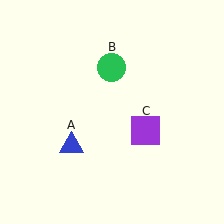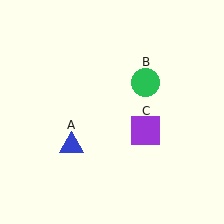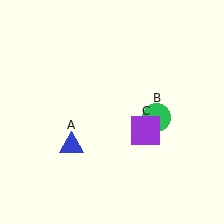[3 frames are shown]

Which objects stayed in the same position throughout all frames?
Blue triangle (object A) and purple square (object C) remained stationary.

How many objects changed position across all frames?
1 object changed position: green circle (object B).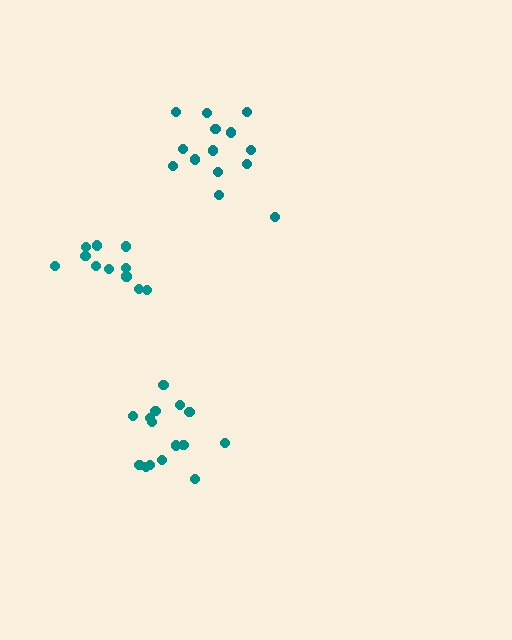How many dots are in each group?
Group 1: 14 dots, Group 2: 11 dots, Group 3: 15 dots (40 total).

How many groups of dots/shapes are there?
There are 3 groups.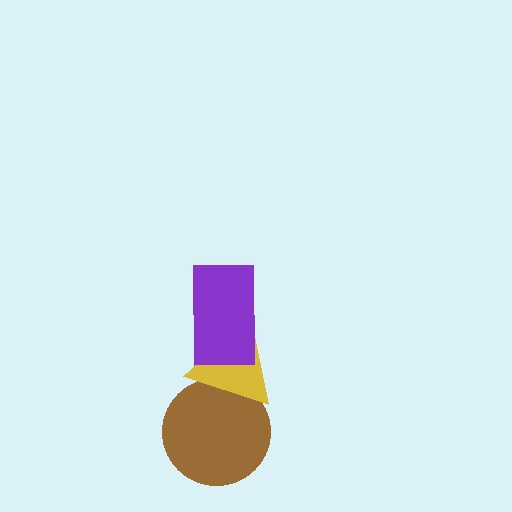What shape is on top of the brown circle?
The yellow triangle is on top of the brown circle.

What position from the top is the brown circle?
The brown circle is 3rd from the top.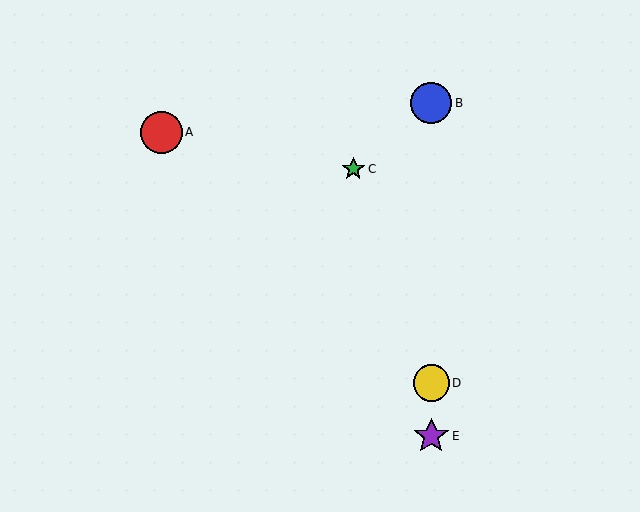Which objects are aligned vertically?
Objects B, D, E are aligned vertically.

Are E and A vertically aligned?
No, E is at x≈431 and A is at x≈162.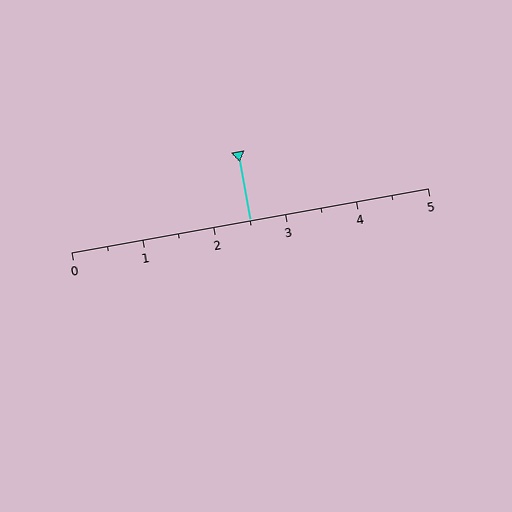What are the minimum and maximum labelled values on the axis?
The axis runs from 0 to 5.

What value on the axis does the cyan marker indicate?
The marker indicates approximately 2.5.